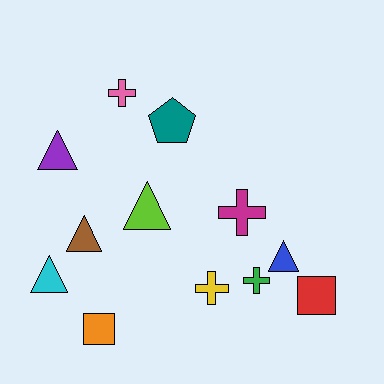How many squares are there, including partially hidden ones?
There are 2 squares.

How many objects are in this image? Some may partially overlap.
There are 12 objects.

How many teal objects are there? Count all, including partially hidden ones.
There is 1 teal object.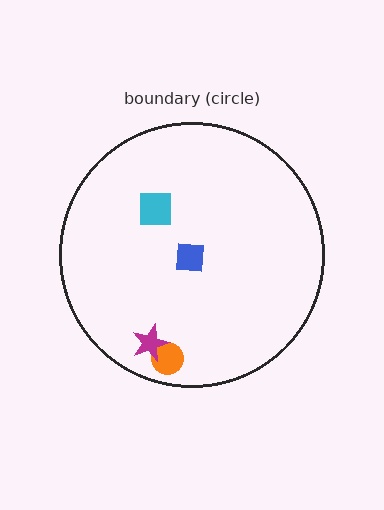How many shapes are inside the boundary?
4 inside, 0 outside.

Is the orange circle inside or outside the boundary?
Inside.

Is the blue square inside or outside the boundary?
Inside.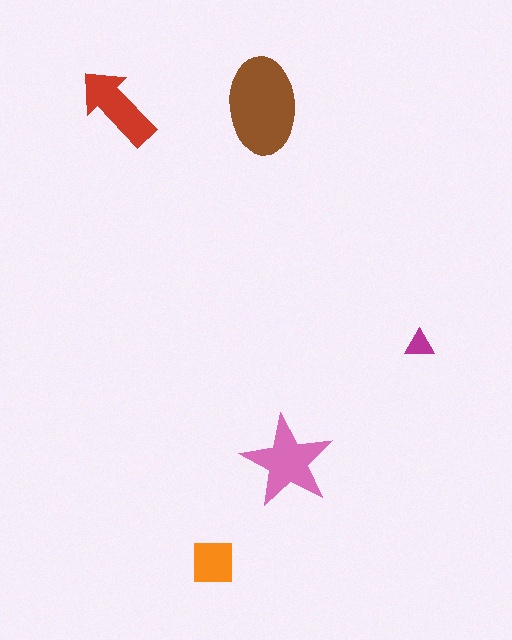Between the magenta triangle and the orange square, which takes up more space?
The orange square.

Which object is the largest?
The brown ellipse.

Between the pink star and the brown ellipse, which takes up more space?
The brown ellipse.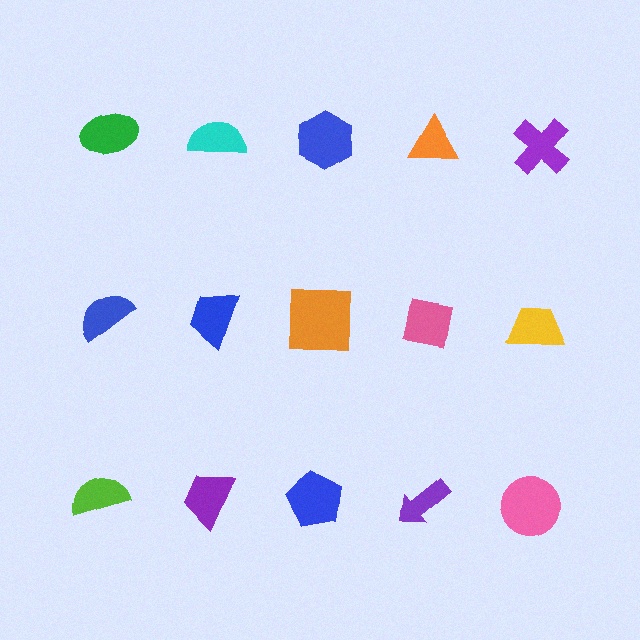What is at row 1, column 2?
A cyan semicircle.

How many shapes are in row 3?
5 shapes.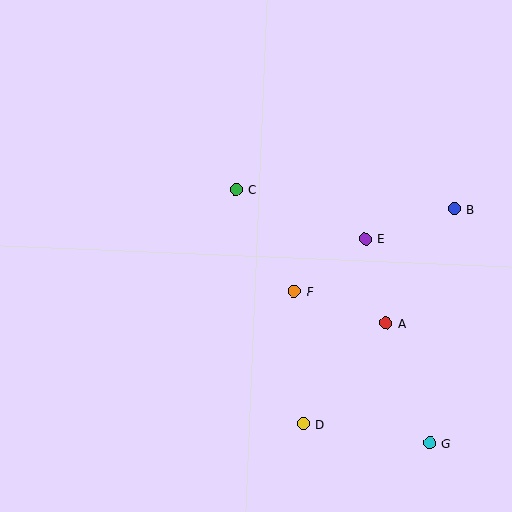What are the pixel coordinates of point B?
Point B is at (454, 209).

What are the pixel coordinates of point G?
Point G is at (430, 443).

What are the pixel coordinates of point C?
Point C is at (236, 190).